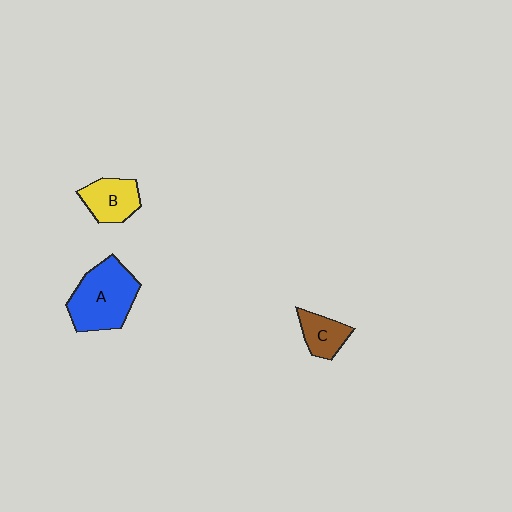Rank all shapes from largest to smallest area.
From largest to smallest: A (blue), B (yellow), C (brown).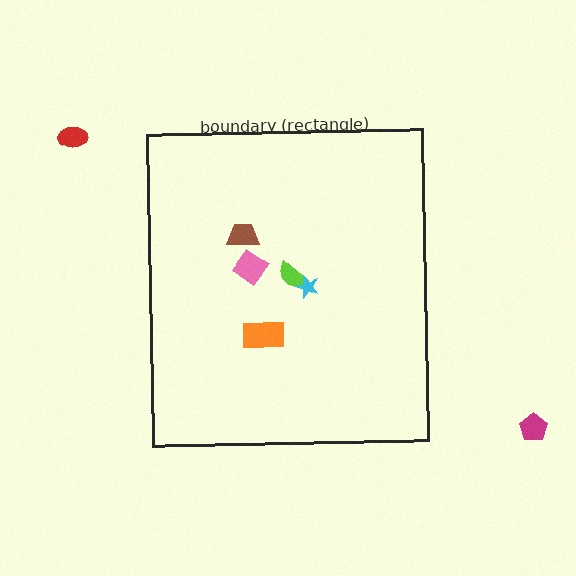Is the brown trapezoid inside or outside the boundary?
Inside.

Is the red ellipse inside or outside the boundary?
Outside.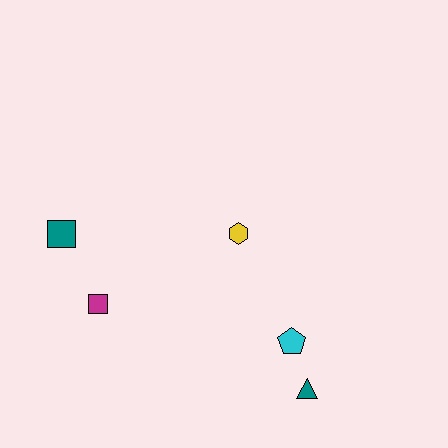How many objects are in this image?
There are 5 objects.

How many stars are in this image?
There are no stars.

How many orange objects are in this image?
There are no orange objects.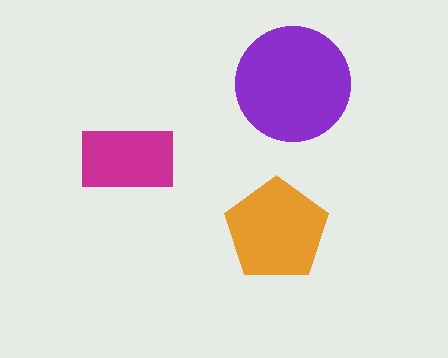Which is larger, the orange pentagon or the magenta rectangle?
The orange pentagon.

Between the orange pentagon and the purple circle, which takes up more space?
The purple circle.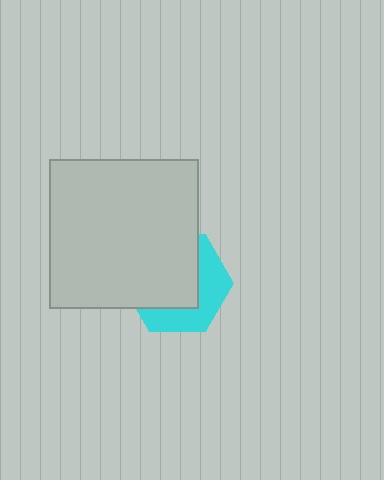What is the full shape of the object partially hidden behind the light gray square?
The partially hidden object is a cyan hexagon.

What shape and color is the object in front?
The object in front is a light gray square.